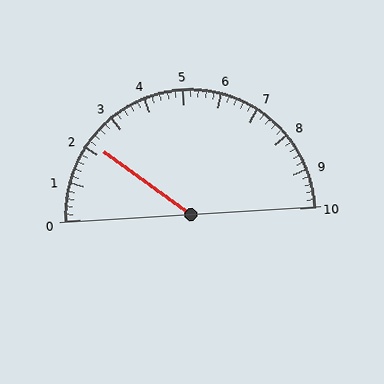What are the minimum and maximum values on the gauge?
The gauge ranges from 0 to 10.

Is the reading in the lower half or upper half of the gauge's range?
The reading is in the lower half of the range (0 to 10).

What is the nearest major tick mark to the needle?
The nearest major tick mark is 2.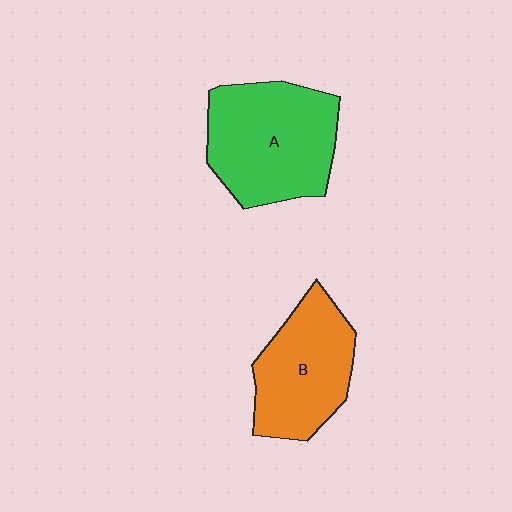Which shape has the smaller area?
Shape B (orange).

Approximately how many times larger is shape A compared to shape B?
Approximately 1.2 times.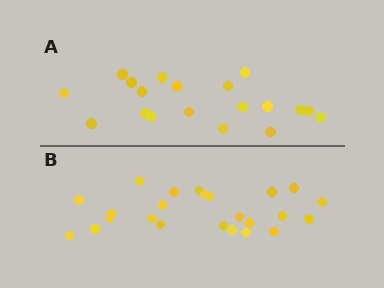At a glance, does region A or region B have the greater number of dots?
Region B (the bottom region) has more dots.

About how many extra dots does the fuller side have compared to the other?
Region B has about 5 more dots than region A.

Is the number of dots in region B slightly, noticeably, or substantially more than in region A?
Region B has noticeably more, but not dramatically so. The ratio is roughly 1.3 to 1.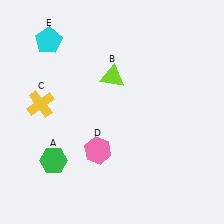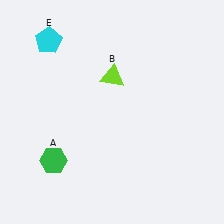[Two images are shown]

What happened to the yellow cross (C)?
The yellow cross (C) was removed in Image 2. It was in the top-left area of Image 1.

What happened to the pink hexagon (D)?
The pink hexagon (D) was removed in Image 2. It was in the bottom-left area of Image 1.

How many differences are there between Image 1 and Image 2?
There are 2 differences between the two images.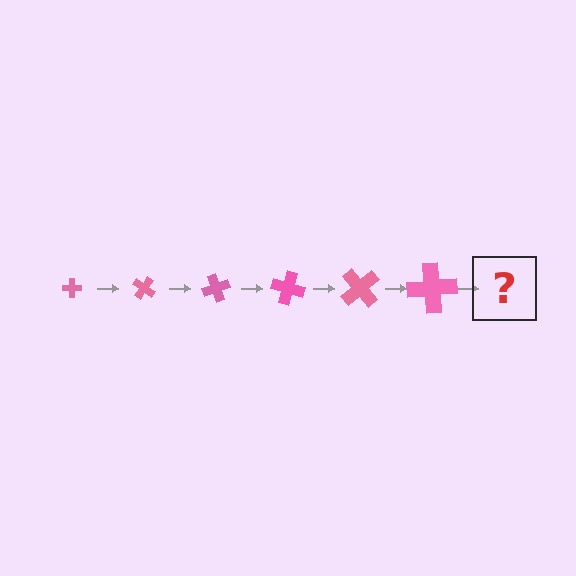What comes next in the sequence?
The next element should be a cross, larger than the previous one and rotated 210 degrees from the start.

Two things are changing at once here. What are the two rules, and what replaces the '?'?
The two rules are that the cross grows larger each step and it rotates 35 degrees each step. The '?' should be a cross, larger than the previous one and rotated 210 degrees from the start.